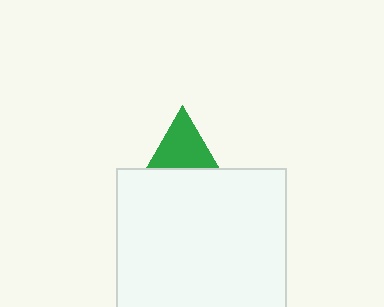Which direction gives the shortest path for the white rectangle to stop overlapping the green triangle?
Moving down gives the shortest separation.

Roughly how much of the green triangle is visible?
A small part of it is visible (roughly 36%).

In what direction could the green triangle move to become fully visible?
The green triangle could move up. That would shift it out from behind the white rectangle entirely.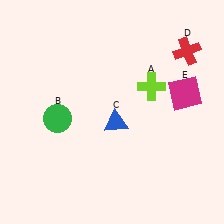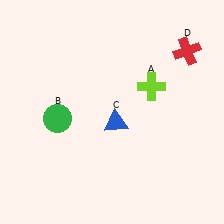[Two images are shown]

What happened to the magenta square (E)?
The magenta square (E) was removed in Image 2. It was in the top-right area of Image 1.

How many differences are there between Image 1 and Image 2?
There is 1 difference between the two images.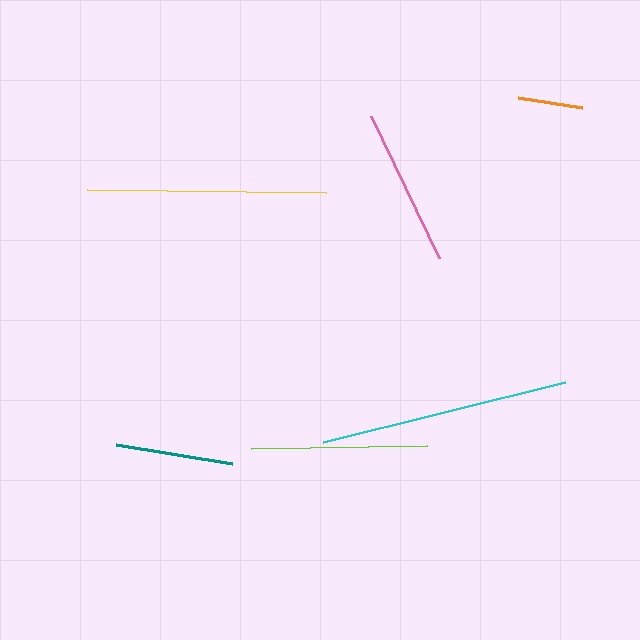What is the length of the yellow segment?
The yellow segment is approximately 239 pixels long.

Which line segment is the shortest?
The orange line is the shortest at approximately 65 pixels.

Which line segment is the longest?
The cyan line is the longest at approximately 249 pixels.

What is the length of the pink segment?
The pink segment is approximately 158 pixels long.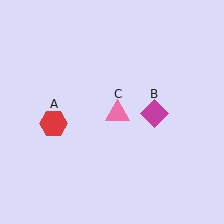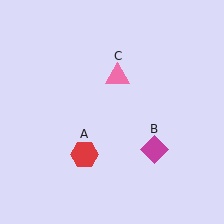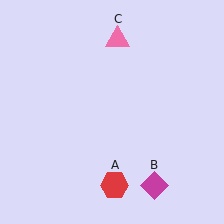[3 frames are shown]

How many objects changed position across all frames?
3 objects changed position: red hexagon (object A), magenta diamond (object B), pink triangle (object C).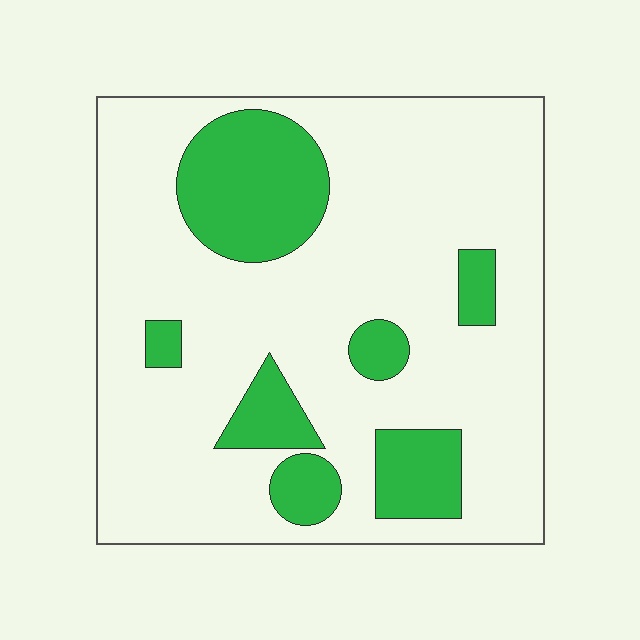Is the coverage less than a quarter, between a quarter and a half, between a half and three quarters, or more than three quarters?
Less than a quarter.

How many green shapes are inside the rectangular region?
7.